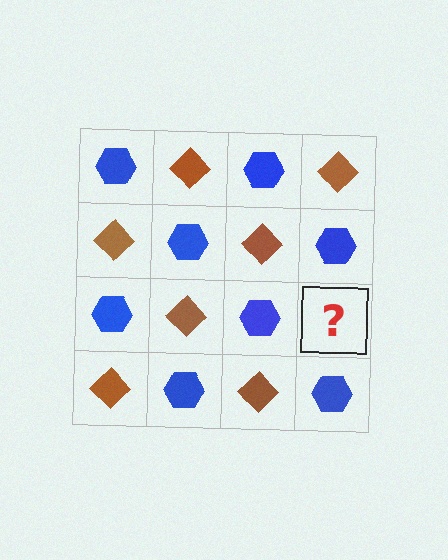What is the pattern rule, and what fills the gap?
The rule is that it alternates blue hexagon and brown diamond in a checkerboard pattern. The gap should be filled with a brown diamond.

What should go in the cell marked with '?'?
The missing cell should contain a brown diamond.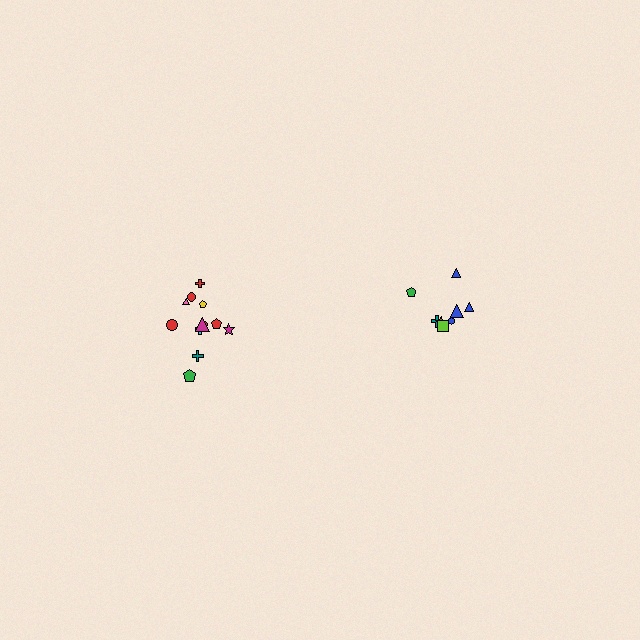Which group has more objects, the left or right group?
The left group.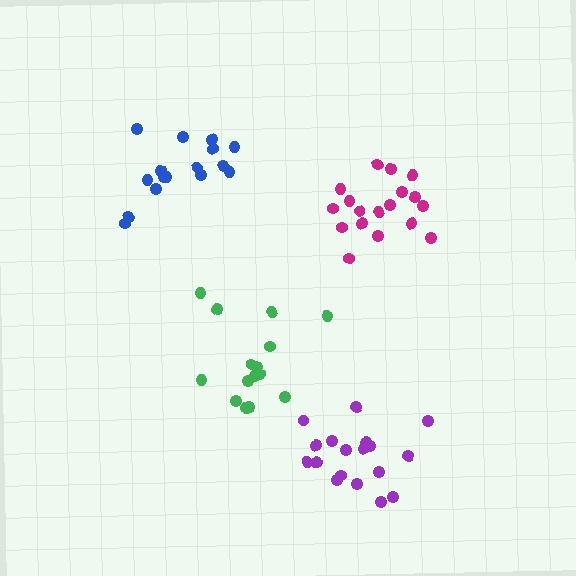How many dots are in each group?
Group 1: 16 dots, Group 2: 15 dots, Group 3: 18 dots, Group 4: 18 dots (67 total).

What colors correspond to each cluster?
The clusters are colored: blue, green, magenta, purple.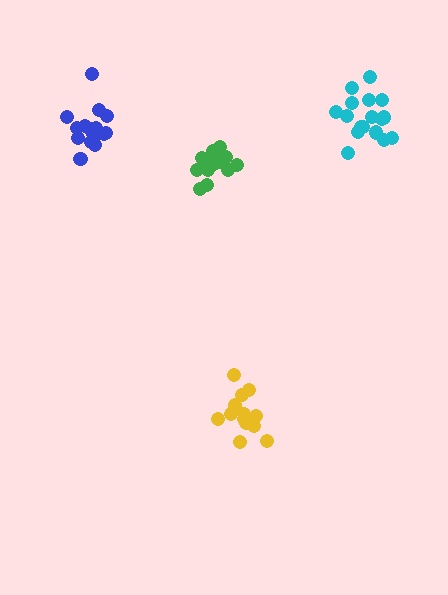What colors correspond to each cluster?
The clusters are colored: green, blue, yellow, cyan.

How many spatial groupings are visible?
There are 4 spatial groupings.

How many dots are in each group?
Group 1: 20 dots, Group 2: 16 dots, Group 3: 14 dots, Group 4: 17 dots (67 total).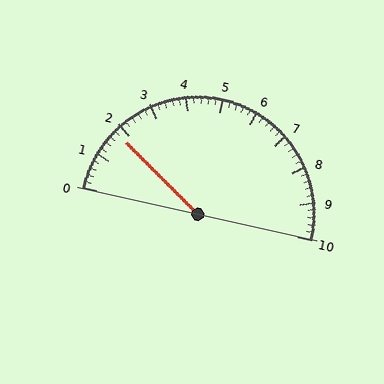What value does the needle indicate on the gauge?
The needle indicates approximately 1.8.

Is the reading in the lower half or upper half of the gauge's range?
The reading is in the lower half of the range (0 to 10).